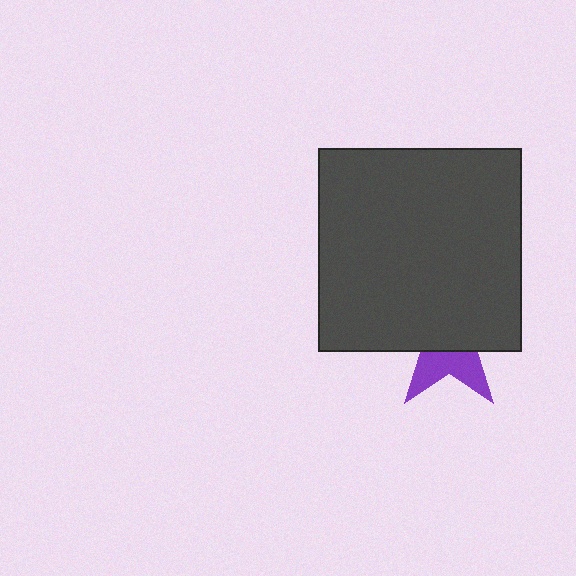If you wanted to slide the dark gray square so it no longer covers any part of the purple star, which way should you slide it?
Slide it up — that is the most direct way to separate the two shapes.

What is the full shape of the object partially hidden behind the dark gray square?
The partially hidden object is a purple star.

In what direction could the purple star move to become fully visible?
The purple star could move down. That would shift it out from behind the dark gray square entirely.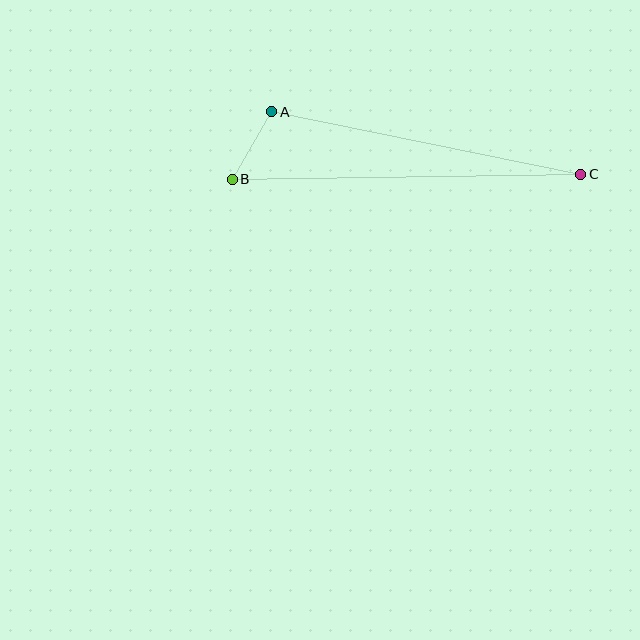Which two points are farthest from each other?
Points B and C are farthest from each other.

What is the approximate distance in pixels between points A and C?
The distance between A and C is approximately 315 pixels.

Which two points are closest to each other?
Points A and B are closest to each other.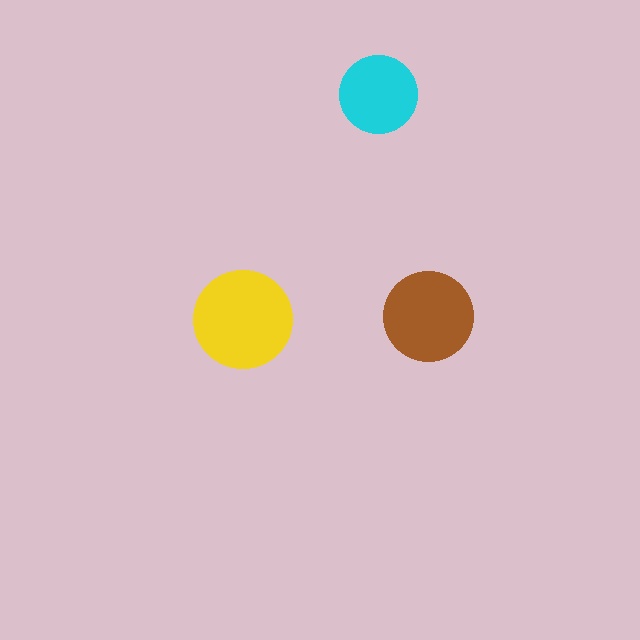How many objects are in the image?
There are 3 objects in the image.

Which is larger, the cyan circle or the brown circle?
The brown one.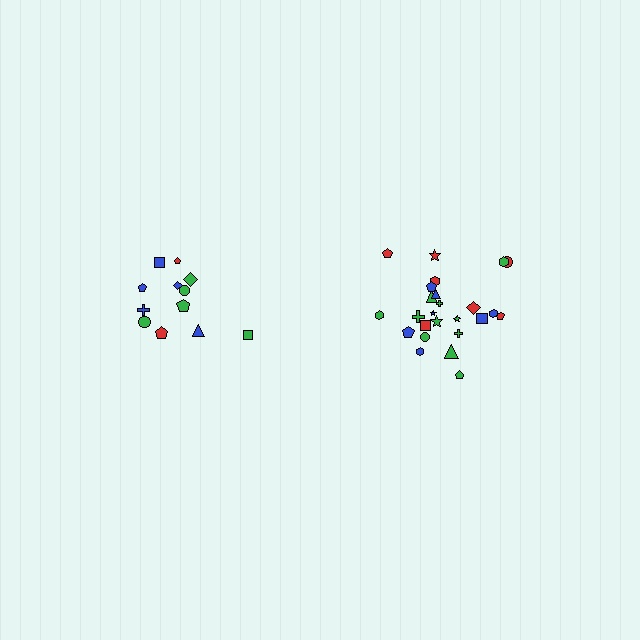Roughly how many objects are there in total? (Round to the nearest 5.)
Roughly 35 objects in total.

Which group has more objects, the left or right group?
The right group.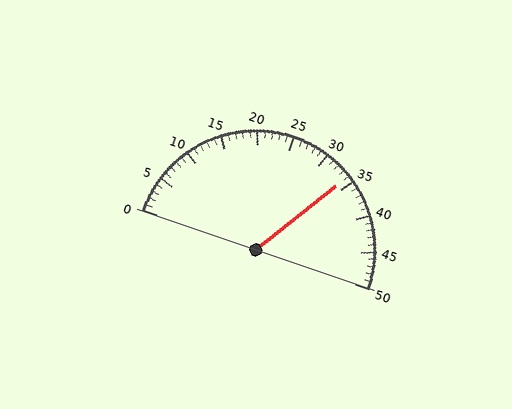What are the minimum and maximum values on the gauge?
The gauge ranges from 0 to 50.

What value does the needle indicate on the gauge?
The needle indicates approximately 34.